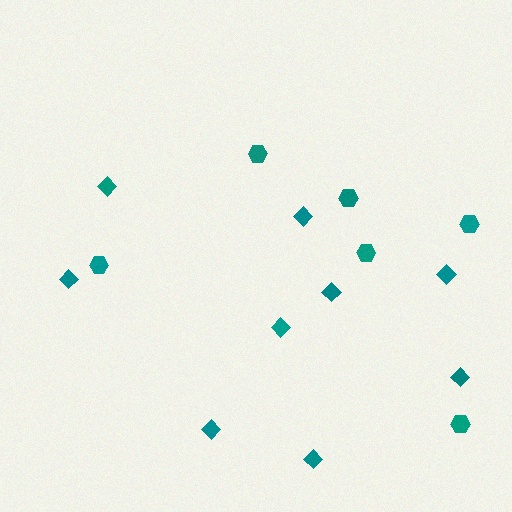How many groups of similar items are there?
There are 2 groups: one group of diamonds (9) and one group of hexagons (6).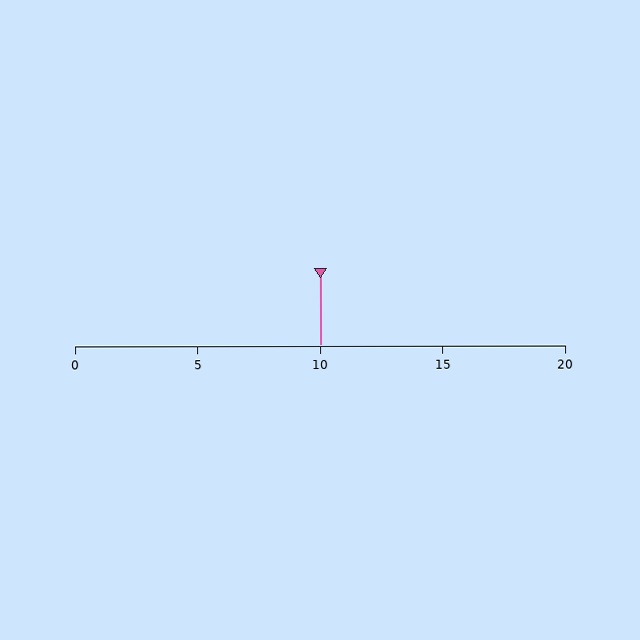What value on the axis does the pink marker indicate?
The marker indicates approximately 10.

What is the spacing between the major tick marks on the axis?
The major ticks are spaced 5 apart.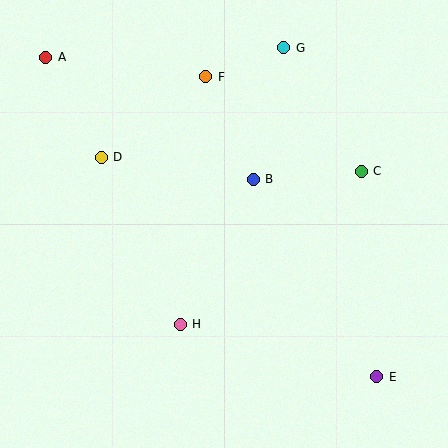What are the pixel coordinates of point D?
Point D is at (101, 157).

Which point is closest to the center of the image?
Point B at (253, 179) is closest to the center.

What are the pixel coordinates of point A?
Point A is at (46, 57).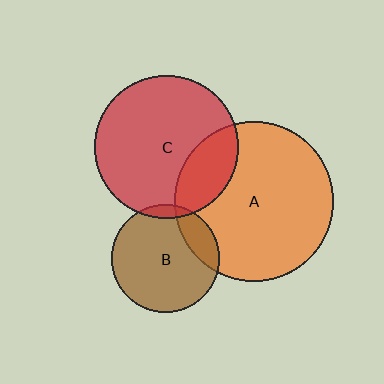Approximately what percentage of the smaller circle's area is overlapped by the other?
Approximately 15%.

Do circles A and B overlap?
Yes.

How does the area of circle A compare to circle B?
Approximately 2.2 times.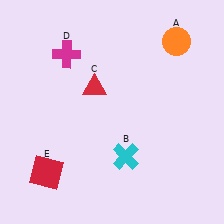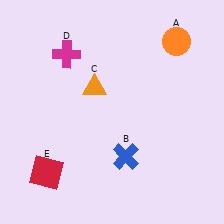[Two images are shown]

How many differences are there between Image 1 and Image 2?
There are 2 differences between the two images.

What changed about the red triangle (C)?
In Image 1, C is red. In Image 2, it changed to orange.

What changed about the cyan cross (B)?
In Image 1, B is cyan. In Image 2, it changed to blue.